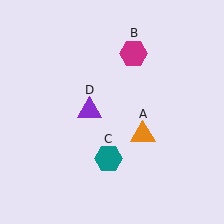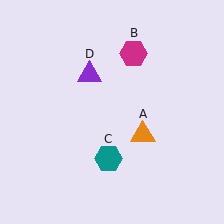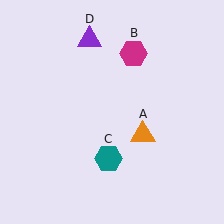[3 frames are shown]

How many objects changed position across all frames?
1 object changed position: purple triangle (object D).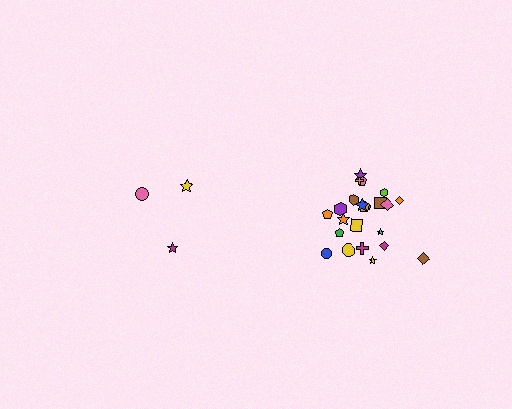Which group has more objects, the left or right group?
The right group.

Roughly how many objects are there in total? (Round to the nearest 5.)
Roughly 30 objects in total.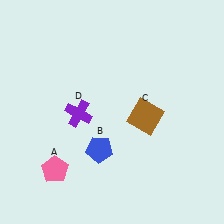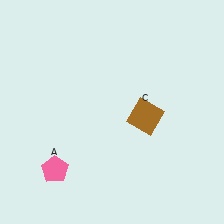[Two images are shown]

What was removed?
The purple cross (D), the blue pentagon (B) were removed in Image 2.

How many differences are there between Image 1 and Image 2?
There are 2 differences between the two images.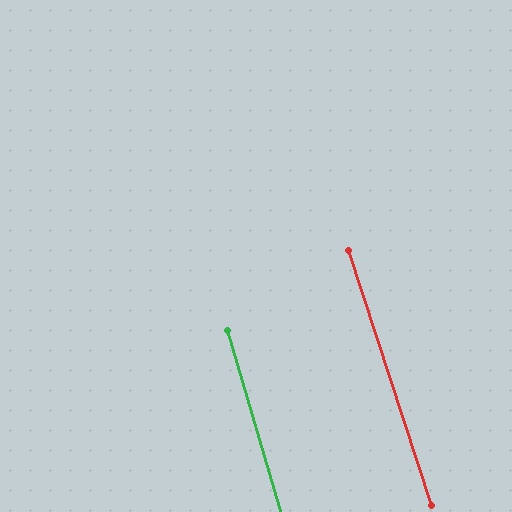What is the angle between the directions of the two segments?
Approximately 2 degrees.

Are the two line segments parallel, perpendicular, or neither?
Parallel — their directions differ by only 1.5°.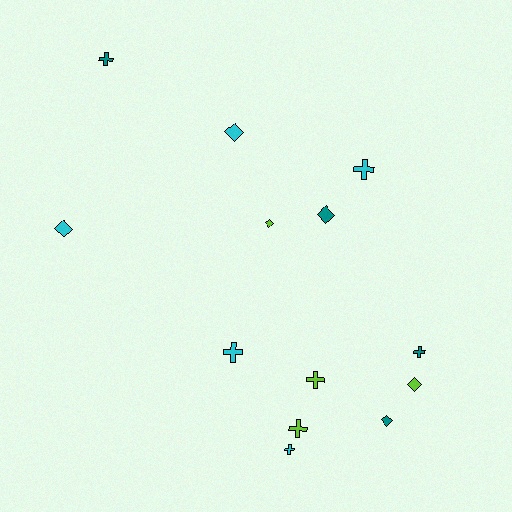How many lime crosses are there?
There are 2 lime crosses.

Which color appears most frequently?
Cyan, with 5 objects.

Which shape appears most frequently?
Cross, with 7 objects.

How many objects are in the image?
There are 13 objects.